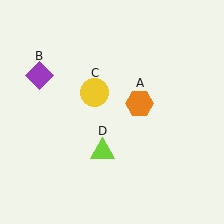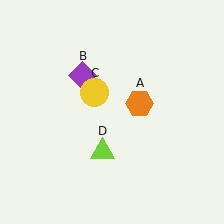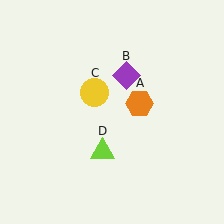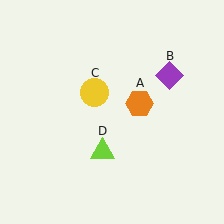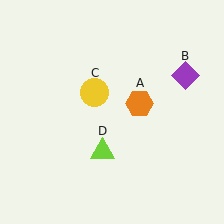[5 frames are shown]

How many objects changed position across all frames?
1 object changed position: purple diamond (object B).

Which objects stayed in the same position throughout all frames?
Orange hexagon (object A) and yellow circle (object C) and lime triangle (object D) remained stationary.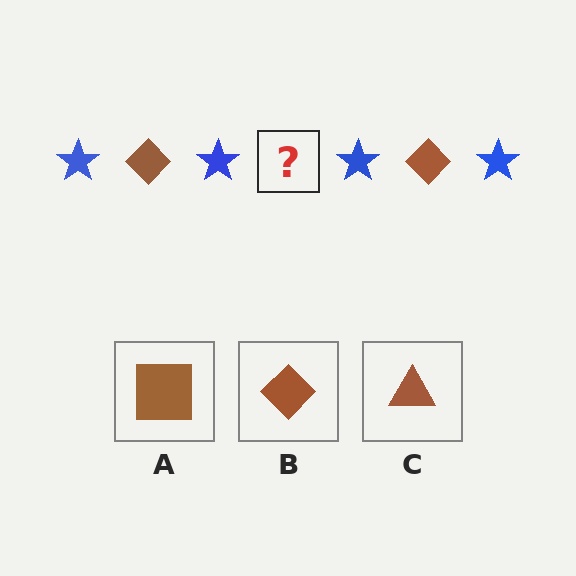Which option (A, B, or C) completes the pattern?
B.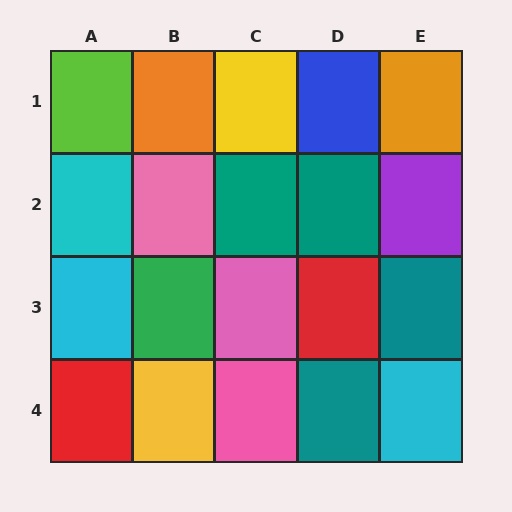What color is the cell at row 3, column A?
Cyan.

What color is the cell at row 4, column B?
Yellow.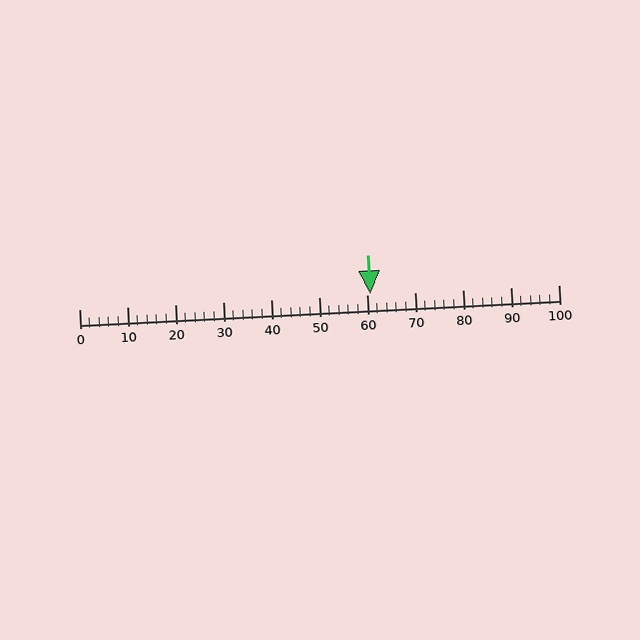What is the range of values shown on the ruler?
The ruler shows values from 0 to 100.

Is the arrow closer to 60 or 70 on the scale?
The arrow is closer to 60.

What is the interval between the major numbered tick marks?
The major tick marks are spaced 10 units apart.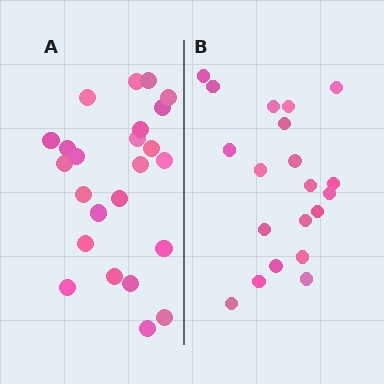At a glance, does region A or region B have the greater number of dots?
Region A (the left region) has more dots.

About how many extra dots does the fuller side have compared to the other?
Region A has about 4 more dots than region B.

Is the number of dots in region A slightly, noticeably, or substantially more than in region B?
Region A has only slightly more — the two regions are fairly close. The ratio is roughly 1.2 to 1.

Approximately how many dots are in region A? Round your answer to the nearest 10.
About 20 dots. (The exact count is 24, which rounds to 20.)